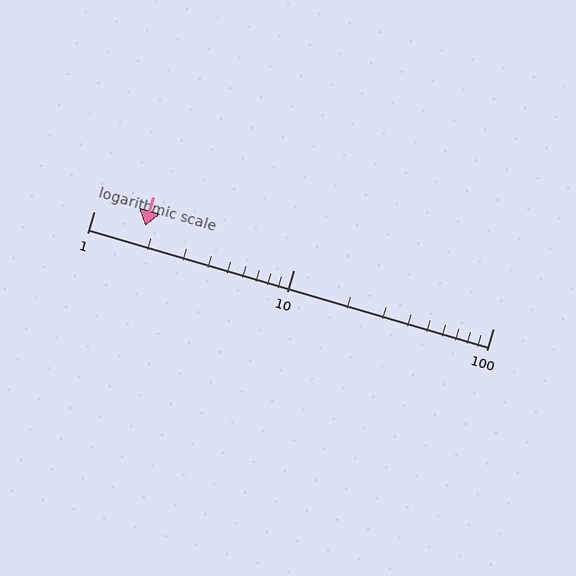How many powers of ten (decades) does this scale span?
The scale spans 2 decades, from 1 to 100.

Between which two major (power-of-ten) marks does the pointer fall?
The pointer is between 1 and 10.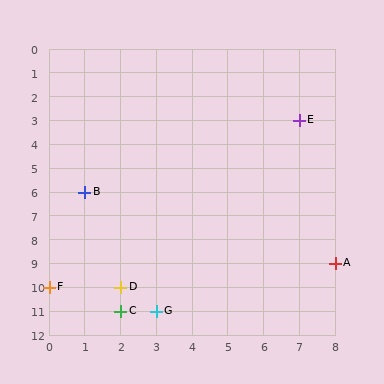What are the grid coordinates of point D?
Point D is at grid coordinates (2, 10).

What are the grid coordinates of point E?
Point E is at grid coordinates (7, 3).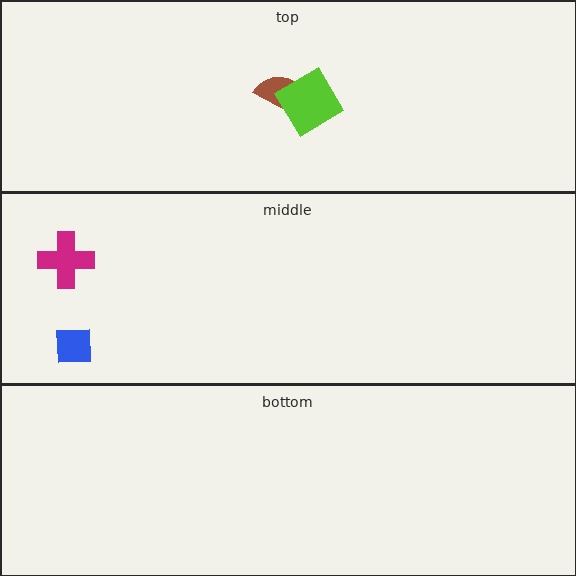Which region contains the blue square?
The middle region.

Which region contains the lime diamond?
The top region.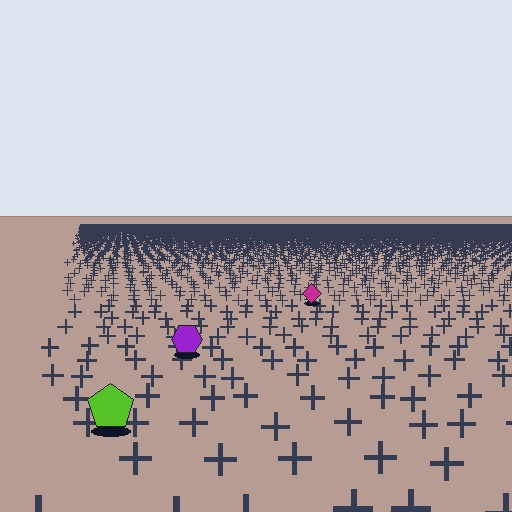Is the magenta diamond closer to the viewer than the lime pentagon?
No. The lime pentagon is closer — you can tell from the texture gradient: the ground texture is coarser near it.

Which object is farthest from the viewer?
The magenta diamond is farthest from the viewer. It appears smaller and the ground texture around it is denser.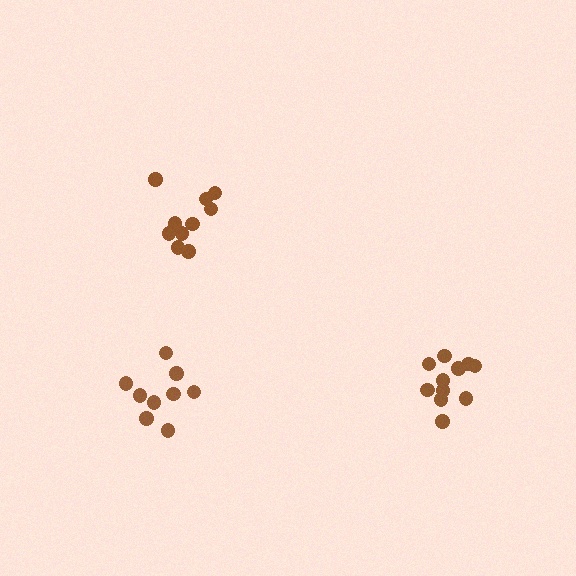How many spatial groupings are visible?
There are 3 spatial groupings.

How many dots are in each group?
Group 1: 10 dots, Group 2: 9 dots, Group 3: 11 dots (30 total).